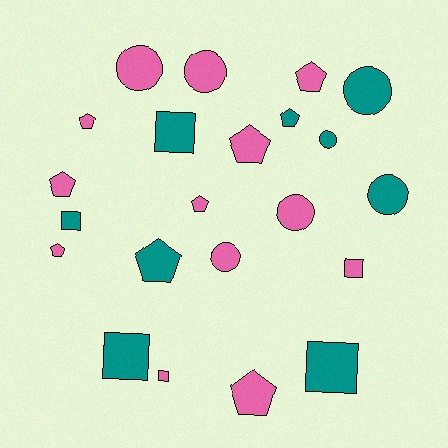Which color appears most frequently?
Pink, with 13 objects.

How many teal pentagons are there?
There are 2 teal pentagons.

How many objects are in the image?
There are 22 objects.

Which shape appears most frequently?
Pentagon, with 9 objects.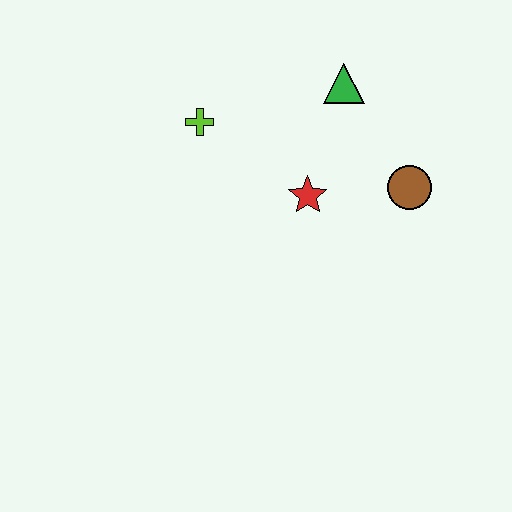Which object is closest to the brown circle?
The red star is closest to the brown circle.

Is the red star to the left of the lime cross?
No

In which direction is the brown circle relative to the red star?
The brown circle is to the right of the red star.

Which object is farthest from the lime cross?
The brown circle is farthest from the lime cross.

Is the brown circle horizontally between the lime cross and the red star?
No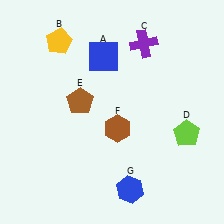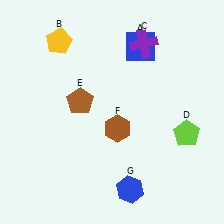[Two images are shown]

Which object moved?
The blue square (A) moved right.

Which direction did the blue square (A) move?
The blue square (A) moved right.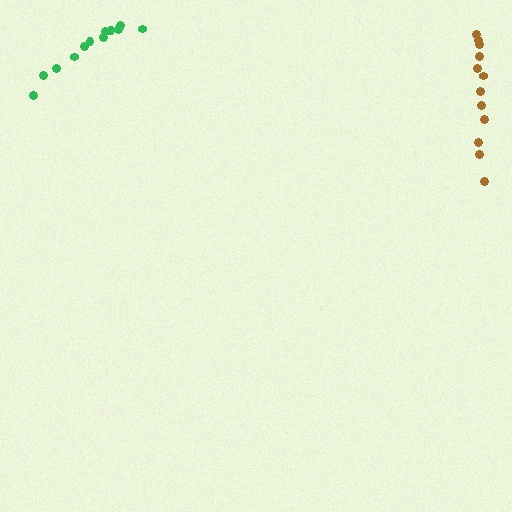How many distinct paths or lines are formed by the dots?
There are 2 distinct paths.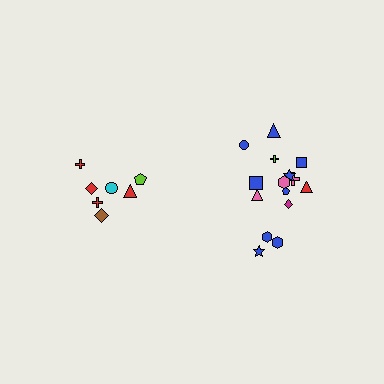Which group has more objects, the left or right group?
The right group.